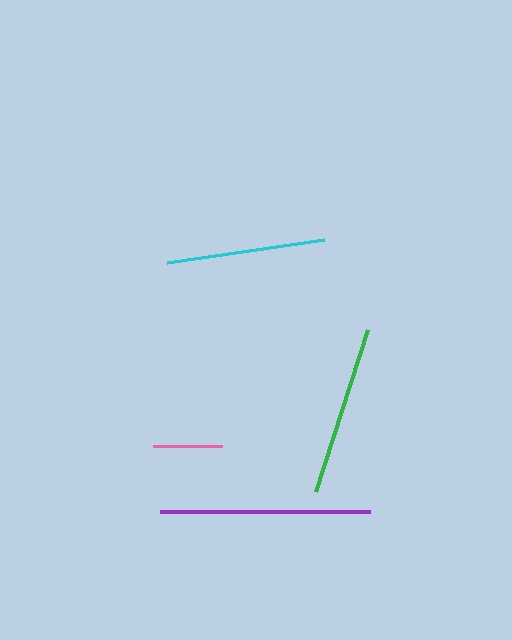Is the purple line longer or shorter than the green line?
The purple line is longer than the green line.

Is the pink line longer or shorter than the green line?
The green line is longer than the pink line.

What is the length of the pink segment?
The pink segment is approximately 69 pixels long.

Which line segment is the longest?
The purple line is the longest at approximately 210 pixels.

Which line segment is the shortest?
The pink line is the shortest at approximately 69 pixels.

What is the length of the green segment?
The green segment is approximately 170 pixels long.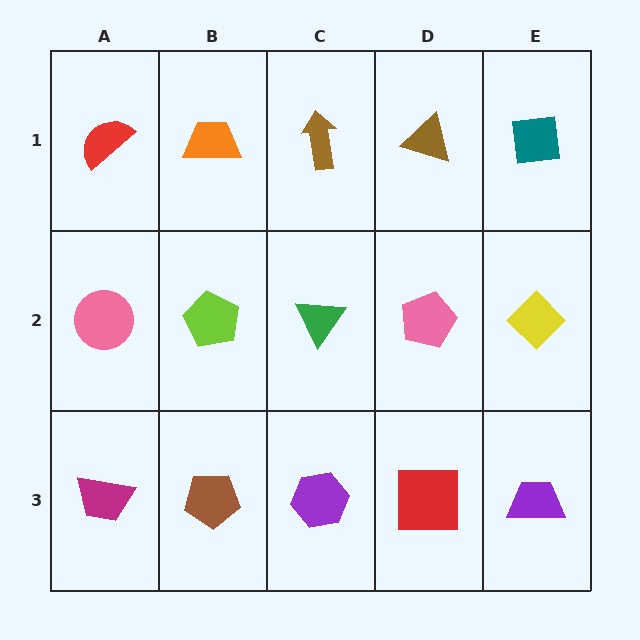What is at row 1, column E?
A teal square.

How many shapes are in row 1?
5 shapes.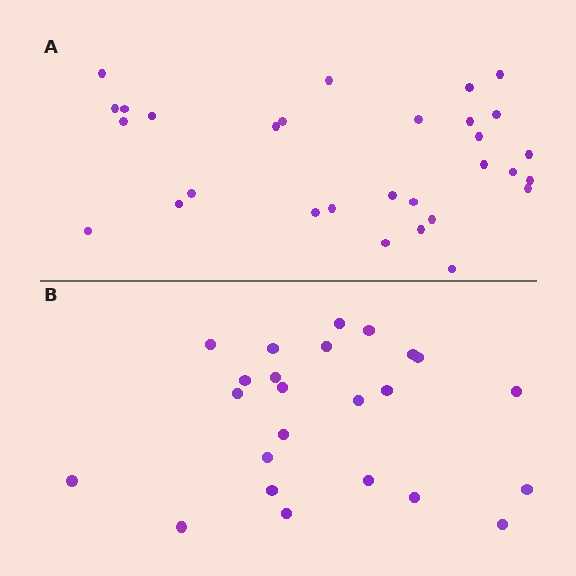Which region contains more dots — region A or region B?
Region A (the top region) has more dots.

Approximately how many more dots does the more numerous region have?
Region A has about 6 more dots than region B.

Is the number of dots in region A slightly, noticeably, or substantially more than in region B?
Region A has noticeably more, but not dramatically so. The ratio is roughly 1.2 to 1.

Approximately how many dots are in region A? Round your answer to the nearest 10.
About 30 dots.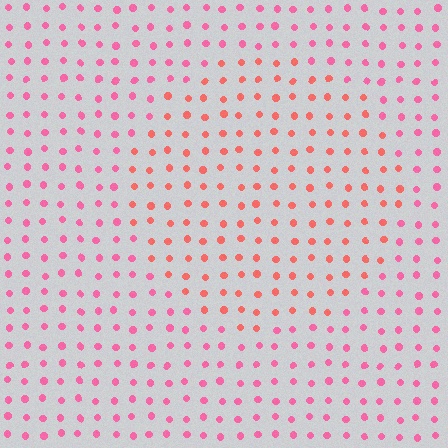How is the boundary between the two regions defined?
The boundary is defined purely by a slight shift in hue (about 28 degrees). Spacing, size, and orientation are identical on both sides.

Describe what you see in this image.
The image is filled with small pink elements in a uniform arrangement. A circle-shaped region is visible where the elements are tinted to a slightly different hue, forming a subtle color boundary.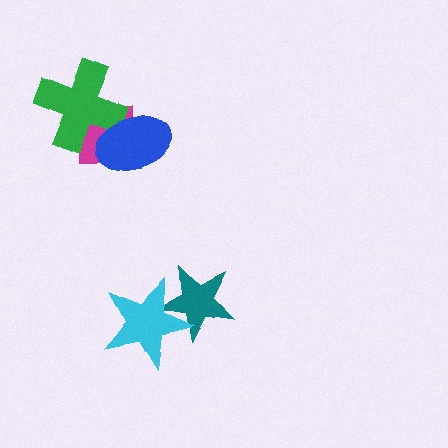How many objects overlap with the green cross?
2 objects overlap with the green cross.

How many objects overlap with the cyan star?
1 object overlaps with the cyan star.